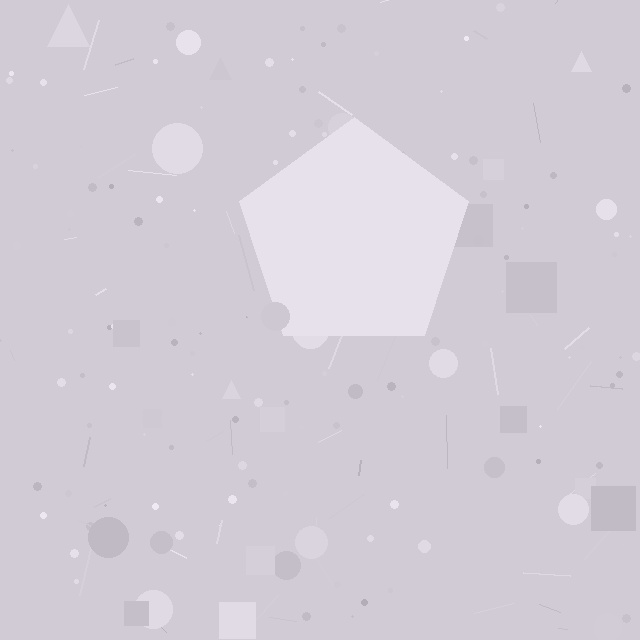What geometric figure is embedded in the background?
A pentagon is embedded in the background.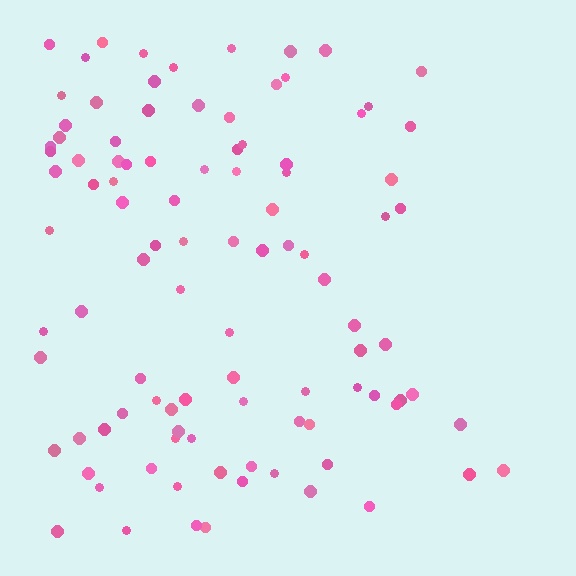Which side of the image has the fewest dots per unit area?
The right.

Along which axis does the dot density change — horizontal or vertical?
Horizontal.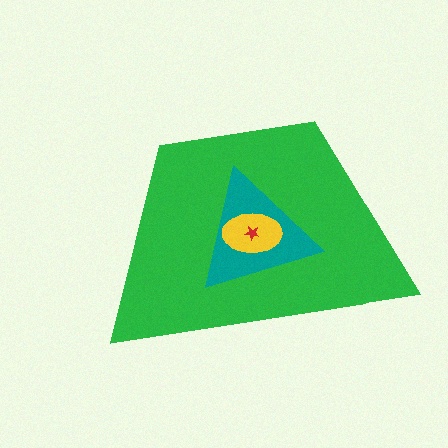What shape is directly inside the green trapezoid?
The teal triangle.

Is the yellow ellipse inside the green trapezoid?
Yes.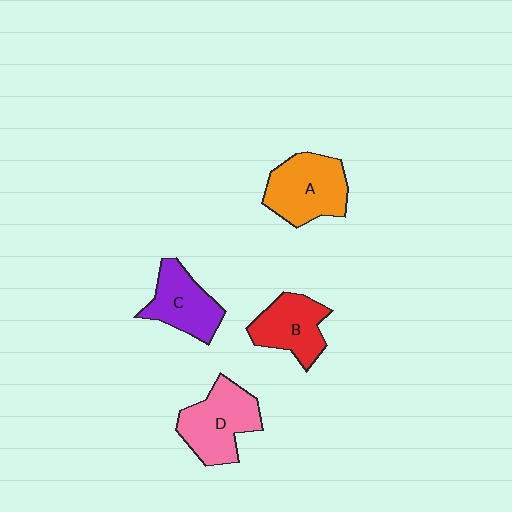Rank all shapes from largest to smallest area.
From largest to smallest: A (orange), D (pink), B (red), C (purple).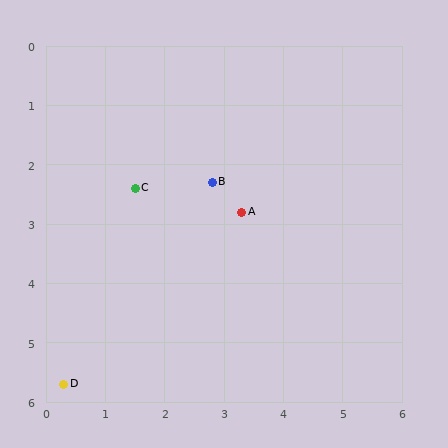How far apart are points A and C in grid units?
Points A and C are about 1.8 grid units apart.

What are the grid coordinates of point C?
Point C is at approximately (1.5, 2.4).